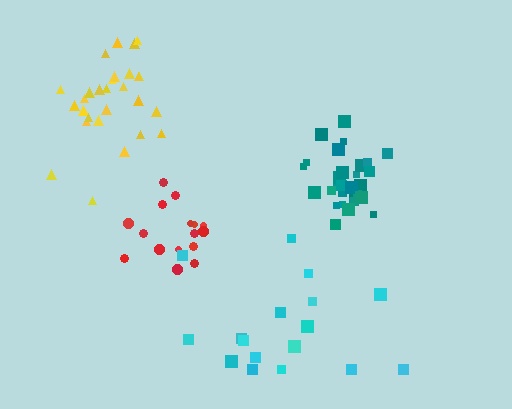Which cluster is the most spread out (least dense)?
Cyan.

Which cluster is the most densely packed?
Teal.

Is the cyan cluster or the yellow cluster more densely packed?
Yellow.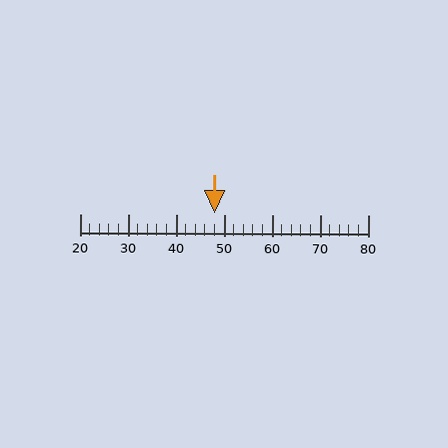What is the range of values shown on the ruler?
The ruler shows values from 20 to 80.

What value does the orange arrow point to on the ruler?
The orange arrow points to approximately 48.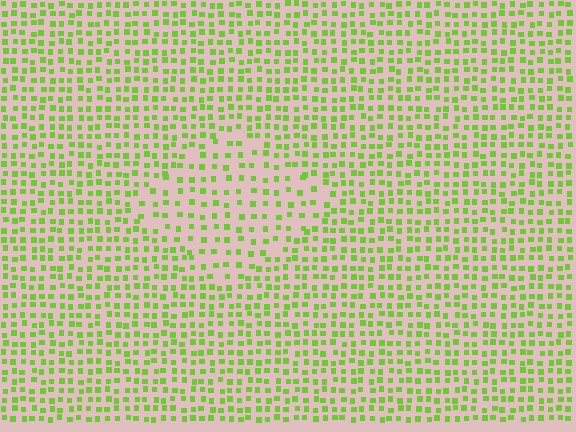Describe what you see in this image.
The image contains small lime elements arranged at two different densities. A diamond-shaped region is visible where the elements are less densely packed than the surrounding area.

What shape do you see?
I see a diamond.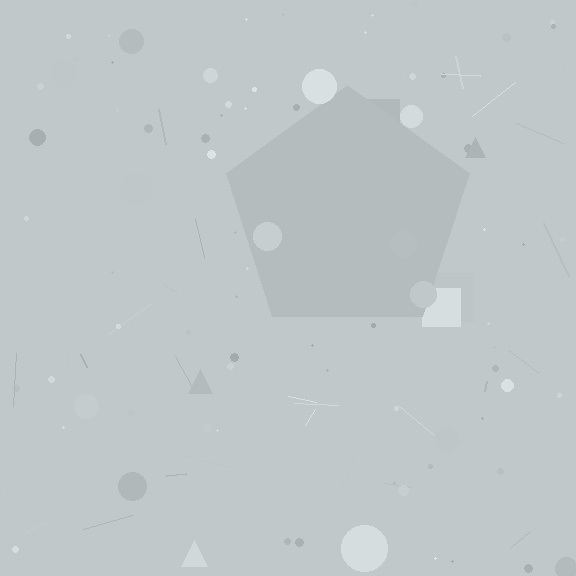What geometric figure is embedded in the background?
A pentagon is embedded in the background.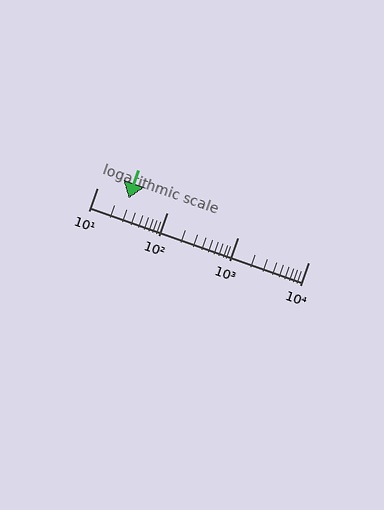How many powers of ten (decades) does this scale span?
The scale spans 3 decades, from 10 to 10000.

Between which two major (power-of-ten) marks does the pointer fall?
The pointer is between 10 and 100.